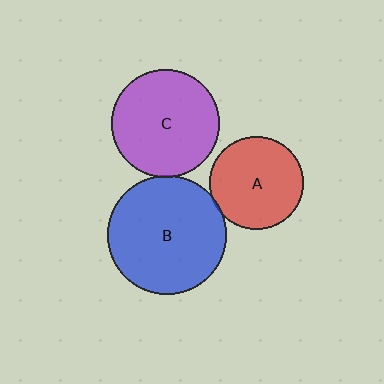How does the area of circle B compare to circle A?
Approximately 1.6 times.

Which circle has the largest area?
Circle B (blue).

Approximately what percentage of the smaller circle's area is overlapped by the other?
Approximately 5%.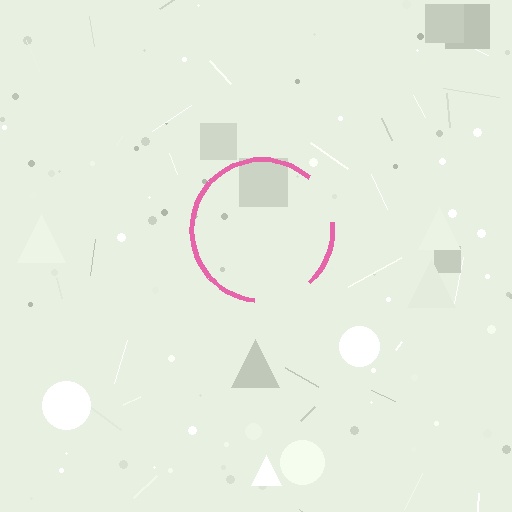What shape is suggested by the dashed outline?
The dashed outline suggests a circle.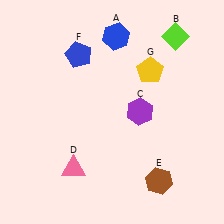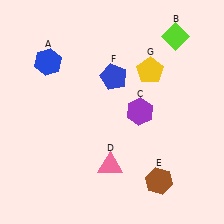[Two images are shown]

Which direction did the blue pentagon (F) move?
The blue pentagon (F) moved right.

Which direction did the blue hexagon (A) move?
The blue hexagon (A) moved left.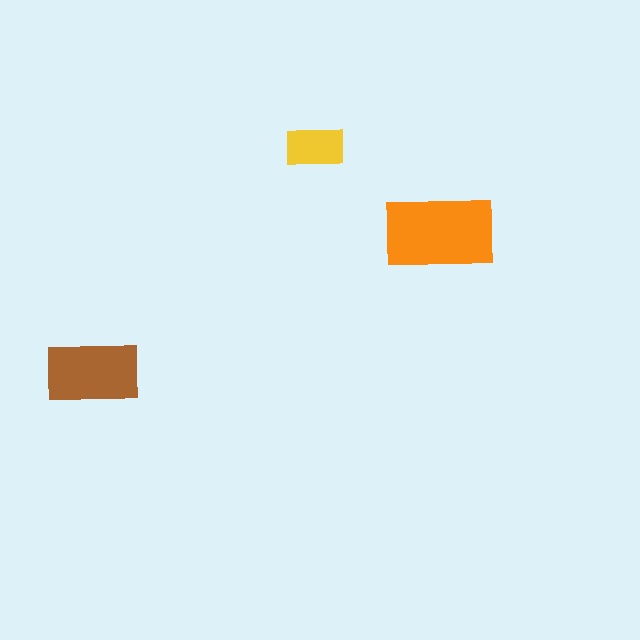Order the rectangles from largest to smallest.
the orange one, the brown one, the yellow one.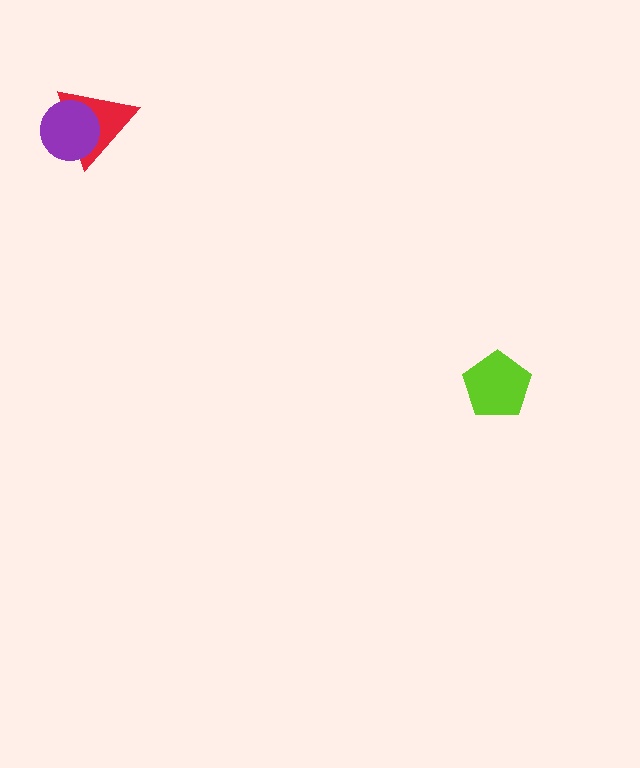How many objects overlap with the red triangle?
1 object overlaps with the red triangle.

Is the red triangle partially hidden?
Yes, it is partially covered by another shape.